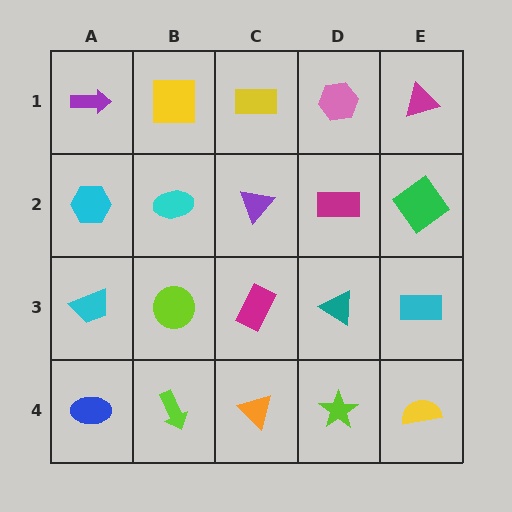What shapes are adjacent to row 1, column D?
A magenta rectangle (row 2, column D), a yellow rectangle (row 1, column C), a magenta triangle (row 1, column E).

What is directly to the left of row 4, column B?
A blue ellipse.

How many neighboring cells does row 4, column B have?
3.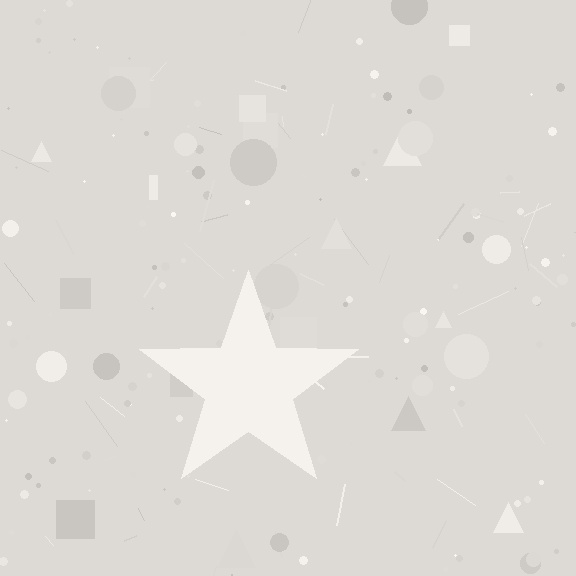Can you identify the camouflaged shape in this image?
The camouflaged shape is a star.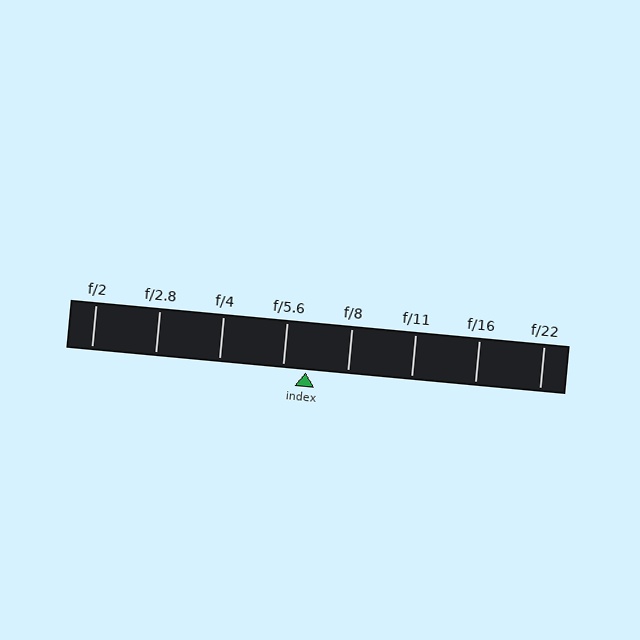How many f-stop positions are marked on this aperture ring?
There are 8 f-stop positions marked.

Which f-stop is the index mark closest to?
The index mark is closest to f/5.6.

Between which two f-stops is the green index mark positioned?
The index mark is between f/5.6 and f/8.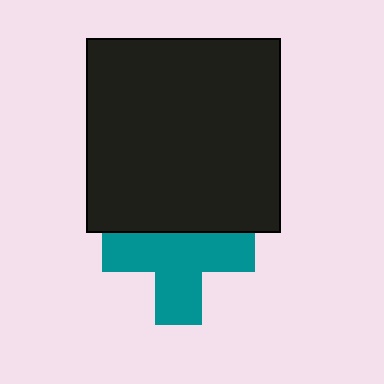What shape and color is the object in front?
The object in front is a black square.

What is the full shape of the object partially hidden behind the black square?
The partially hidden object is a teal cross.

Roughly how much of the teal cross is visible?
Most of it is visible (roughly 70%).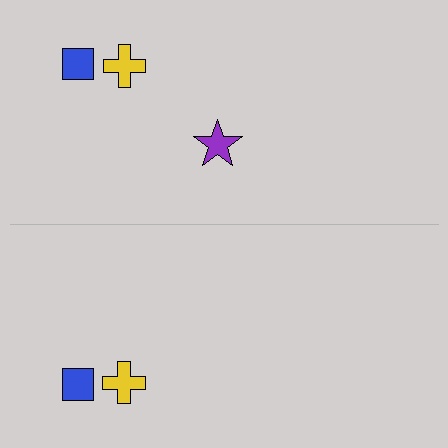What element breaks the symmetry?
A purple star is missing from the bottom side.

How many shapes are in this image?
There are 5 shapes in this image.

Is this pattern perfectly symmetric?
No, the pattern is not perfectly symmetric. A purple star is missing from the bottom side.